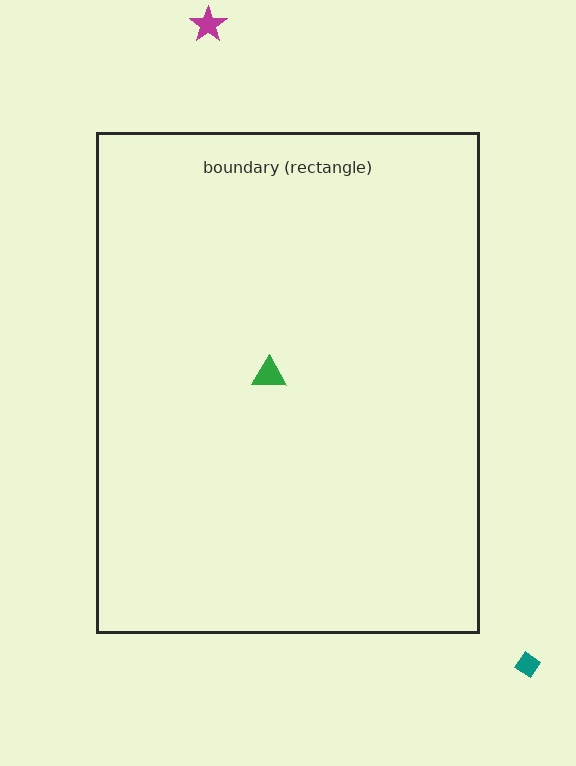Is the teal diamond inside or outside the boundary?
Outside.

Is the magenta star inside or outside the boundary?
Outside.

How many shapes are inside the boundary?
1 inside, 2 outside.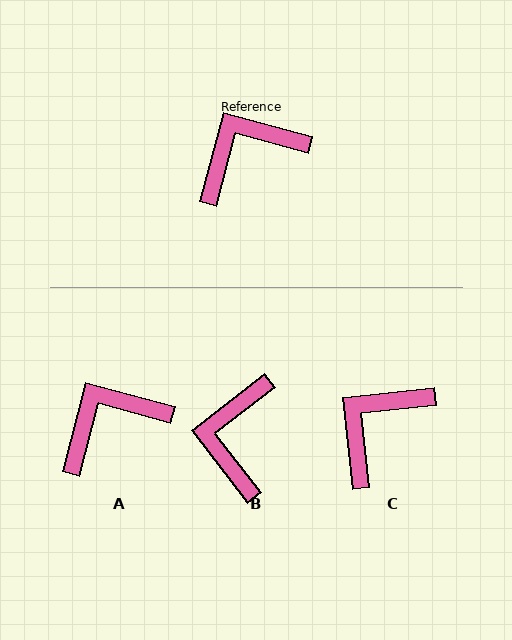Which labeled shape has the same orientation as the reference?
A.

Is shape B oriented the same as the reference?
No, it is off by about 52 degrees.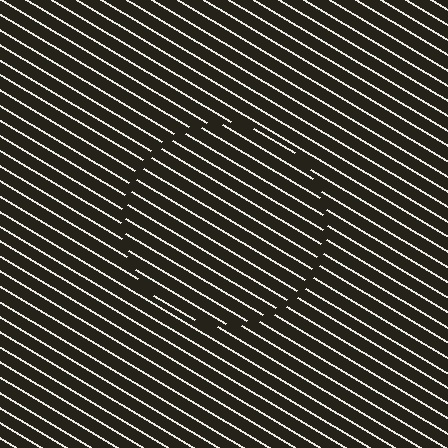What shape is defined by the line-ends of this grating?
An illusory circle. The interior of the shape contains the same grating, shifted by half a period — the contour is defined by the phase discontinuity where line-ends from the inner and outer gratings abut.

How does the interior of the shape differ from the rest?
The interior of the shape contains the same grating, shifted by half a period — the contour is defined by the phase discontinuity where line-ends from the inner and outer gratings abut.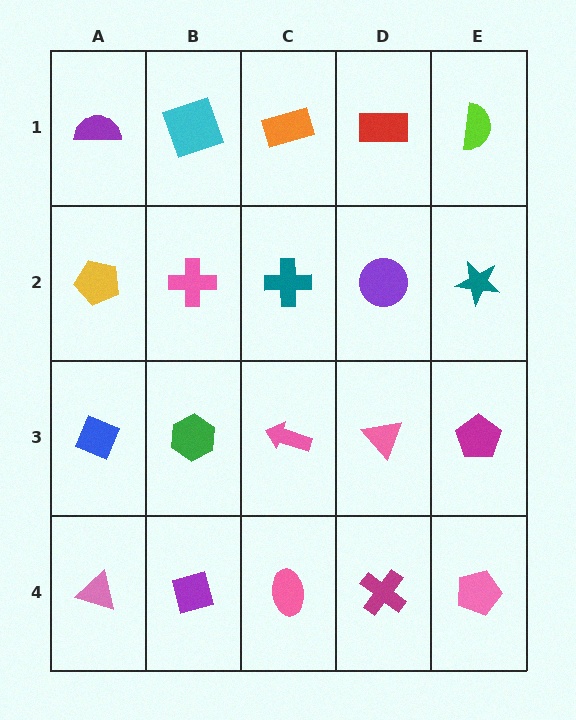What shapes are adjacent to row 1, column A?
A yellow pentagon (row 2, column A), a cyan square (row 1, column B).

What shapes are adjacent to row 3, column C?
A teal cross (row 2, column C), a pink ellipse (row 4, column C), a green hexagon (row 3, column B), a pink triangle (row 3, column D).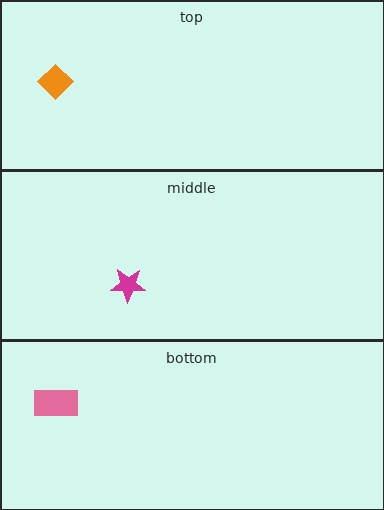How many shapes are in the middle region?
1.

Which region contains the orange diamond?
The top region.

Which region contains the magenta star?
The middle region.